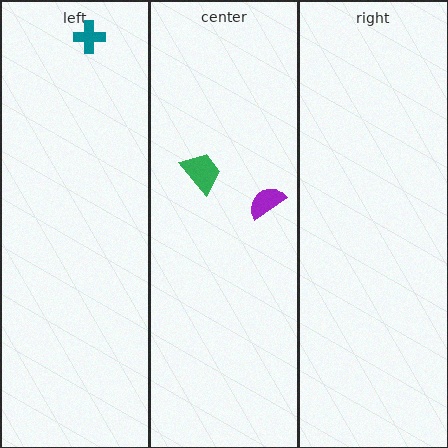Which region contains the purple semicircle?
The center region.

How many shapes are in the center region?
2.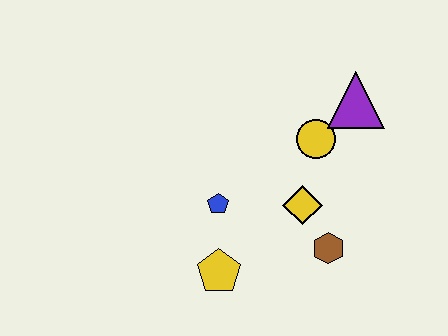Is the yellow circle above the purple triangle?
No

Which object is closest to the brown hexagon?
The yellow diamond is closest to the brown hexagon.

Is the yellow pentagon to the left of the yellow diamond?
Yes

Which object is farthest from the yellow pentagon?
The purple triangle is farthest from the yellow pentagon.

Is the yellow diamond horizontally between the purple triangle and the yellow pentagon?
Yes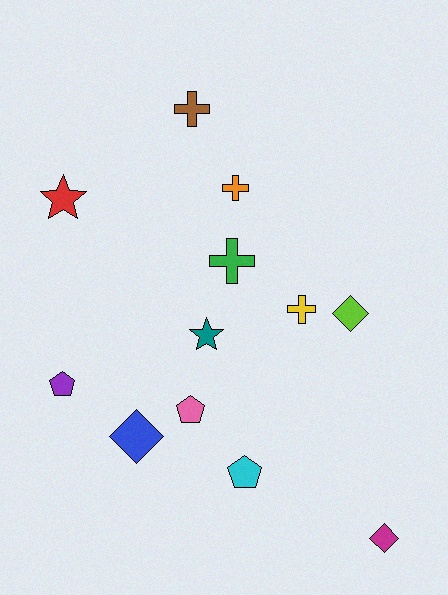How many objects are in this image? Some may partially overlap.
There are 12 objects.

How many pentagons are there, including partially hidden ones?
There are 3 pentagons.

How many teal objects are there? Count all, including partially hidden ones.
There is 1 teal object.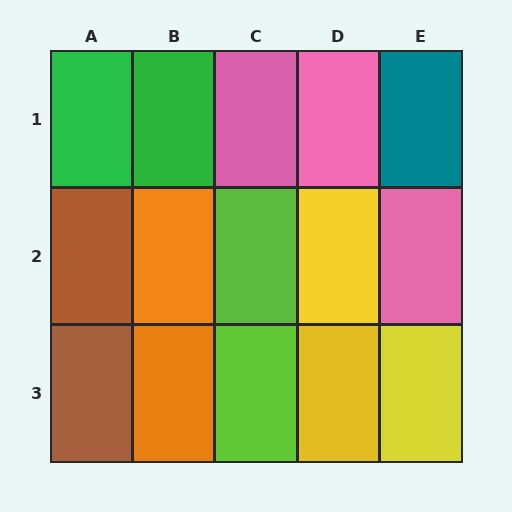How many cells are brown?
2 cells are brown.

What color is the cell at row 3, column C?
Lime.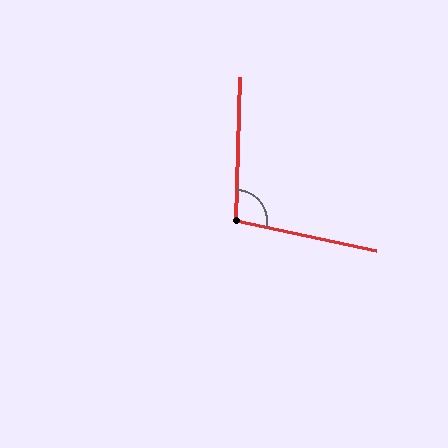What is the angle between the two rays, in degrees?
Approximately 100 degrees.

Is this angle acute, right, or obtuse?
It is obtuse.